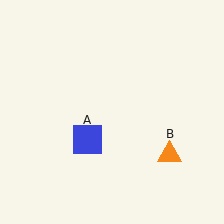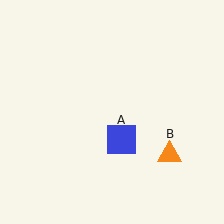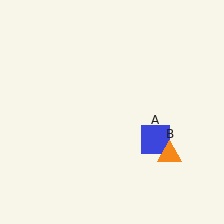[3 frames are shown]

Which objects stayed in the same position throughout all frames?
Orange triangle (object B) remained stationary.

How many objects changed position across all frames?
1 object changed position: blue square (object A).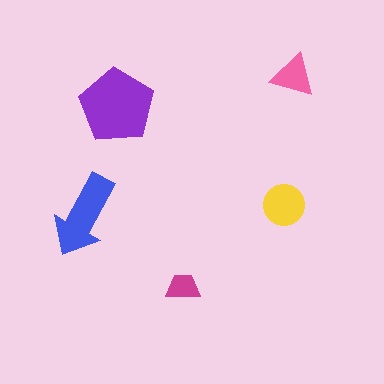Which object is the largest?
The purple pentagon.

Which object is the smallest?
The magenta trapezoid.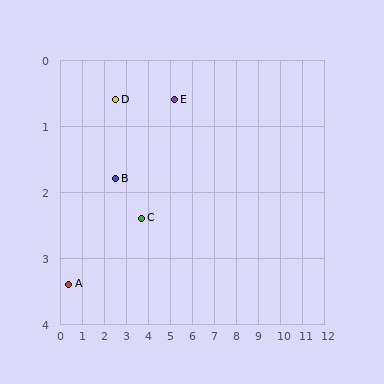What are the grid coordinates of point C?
Point C is at approximately (3.7, 2.4).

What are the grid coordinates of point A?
Point A is at approximately (0.4, 3.4).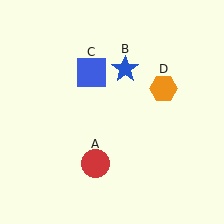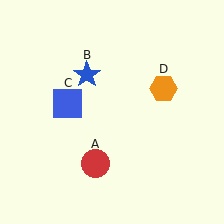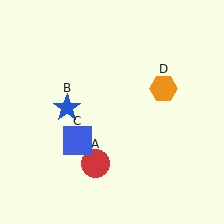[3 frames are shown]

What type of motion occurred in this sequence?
The blue star (object B), blue square (object C) rotated counterclockwise around the center of the scene.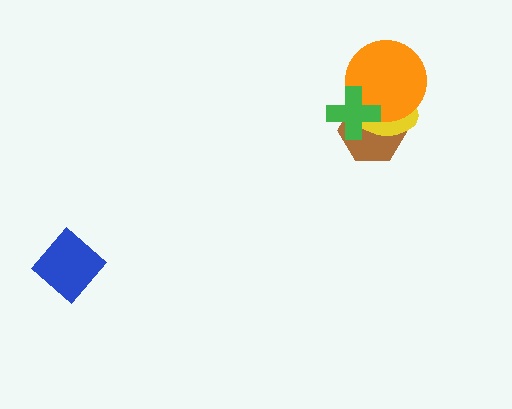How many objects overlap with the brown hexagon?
3 objects overlap with the brown hexagon.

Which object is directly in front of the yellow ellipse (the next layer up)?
The orange circle is directly in front of the yellow ellipse.